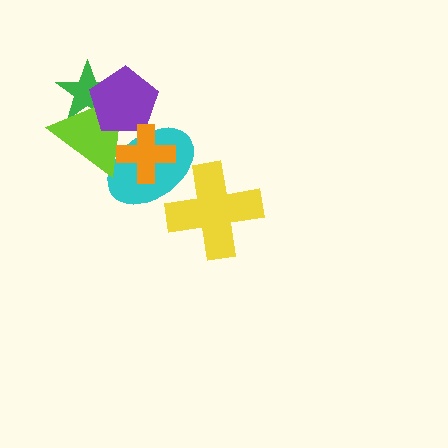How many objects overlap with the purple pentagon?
4 objects overlap with the purple pentagon.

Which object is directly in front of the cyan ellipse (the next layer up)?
The lime triangle is directly in front of the cyan ellipse.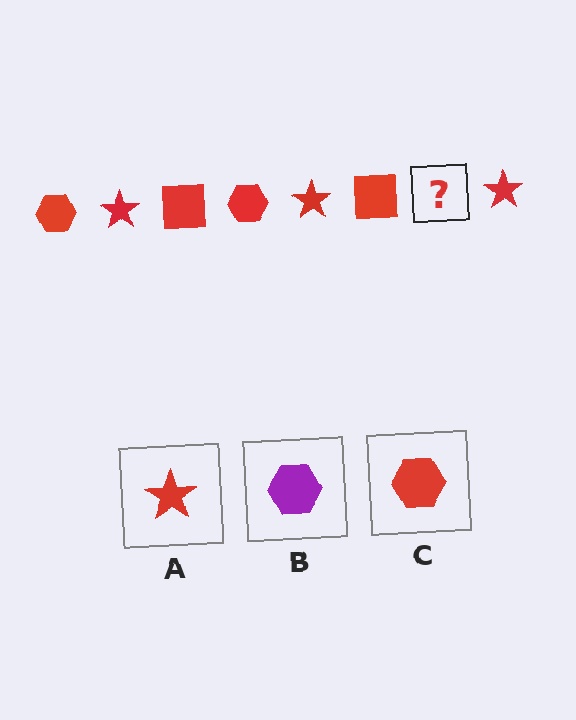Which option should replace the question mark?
Option C.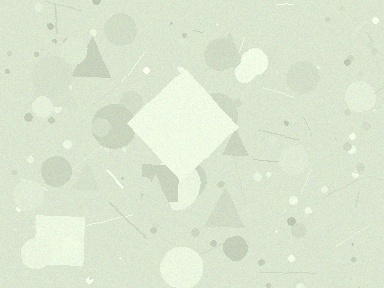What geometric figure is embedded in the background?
A diamond is embedded in the background.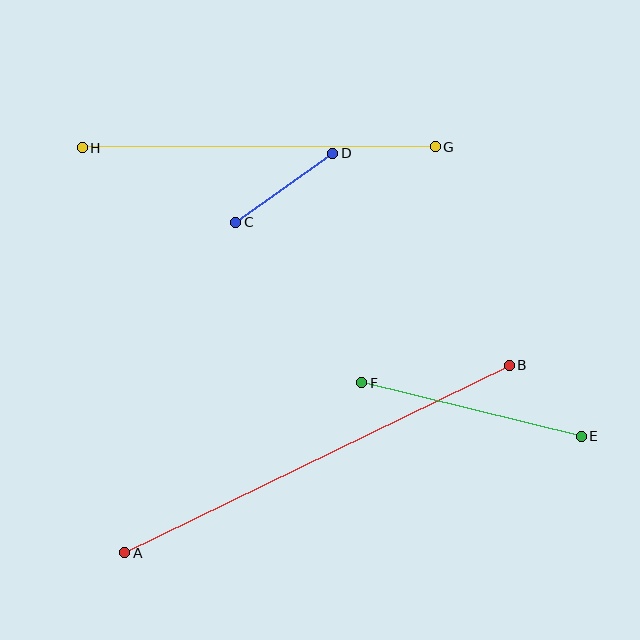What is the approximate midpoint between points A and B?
The midpoint is at approximately (317, 459) pixels.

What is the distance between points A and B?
The distance is approximately 427 pixels.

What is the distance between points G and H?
The distance is approximately 353 pixels.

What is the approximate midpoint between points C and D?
The midpoint is at approximately (284, 188) pixels.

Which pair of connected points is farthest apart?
Points A and B are farthest apart.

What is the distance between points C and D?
The distance is approximately 119 pixels.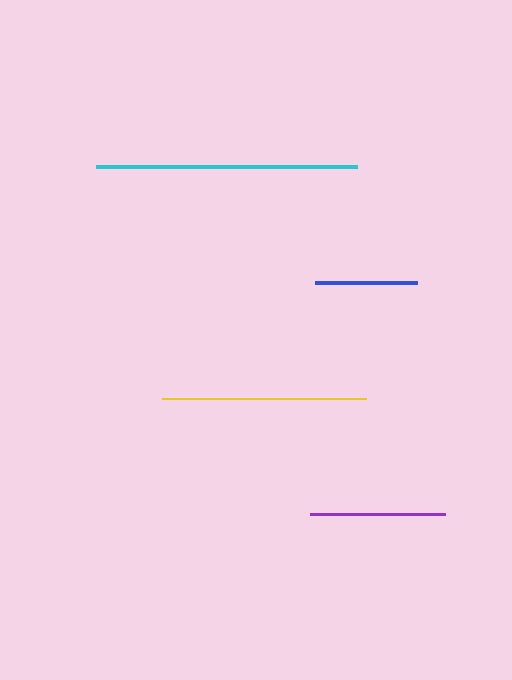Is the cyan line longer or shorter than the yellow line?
The cyan line is longer than the yellow line.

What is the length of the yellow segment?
The yellow segment is approximately 204 pixels long.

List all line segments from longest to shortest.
From longest to shortest: cyan, yellow, purple, blue.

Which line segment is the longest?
The cyan line is the longest at approximately 261 pixels.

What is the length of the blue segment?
The blue segment is approximately 102 pixels long.